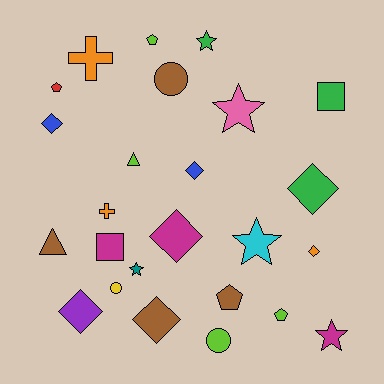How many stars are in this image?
There are 5 stars.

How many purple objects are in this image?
There is 1 purple object.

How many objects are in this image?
There are 25 objects.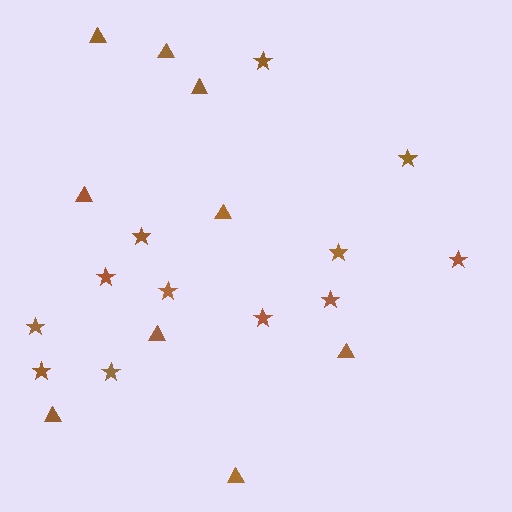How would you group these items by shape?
There are 2 groups: one group of stars (12) and one group of triangles (9).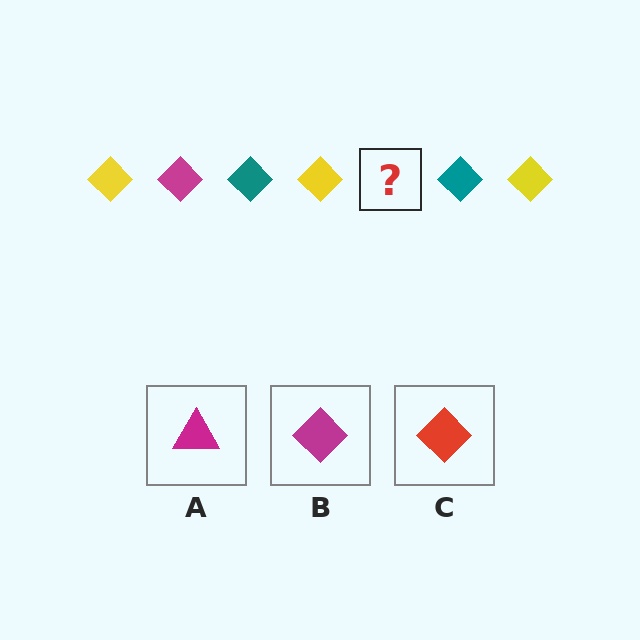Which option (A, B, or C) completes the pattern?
B.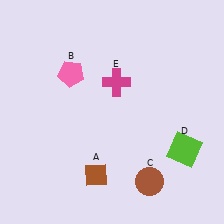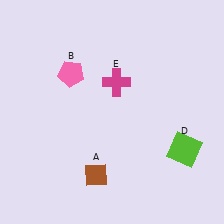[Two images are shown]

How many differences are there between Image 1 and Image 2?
There is 1 difference between the two images.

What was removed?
The brown circle (C) was removed in Image 2.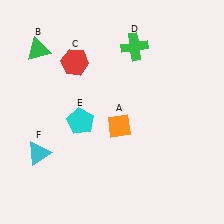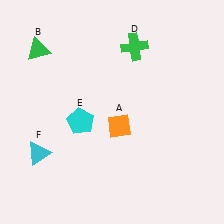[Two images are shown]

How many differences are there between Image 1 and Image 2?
There is 1 difference between the two images.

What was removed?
The red hexagon (C) was removed in Image 2.